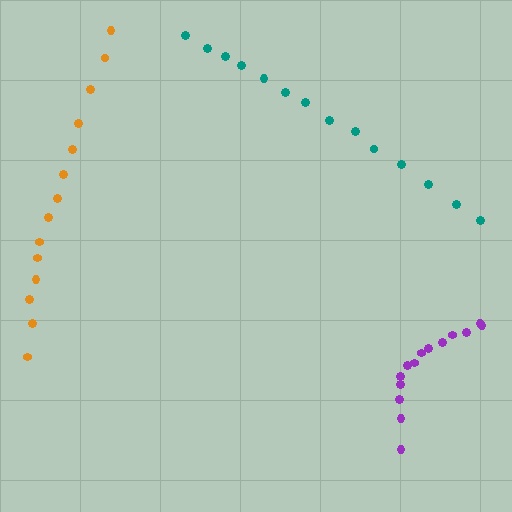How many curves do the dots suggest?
There are 3 distinct paths.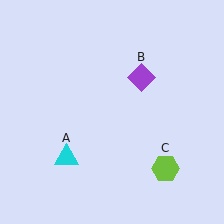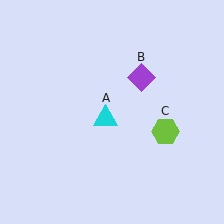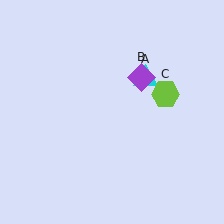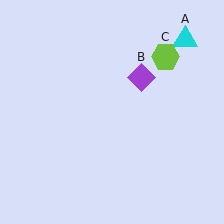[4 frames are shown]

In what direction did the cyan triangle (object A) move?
The cyan triangle (object A) moved up and to the right.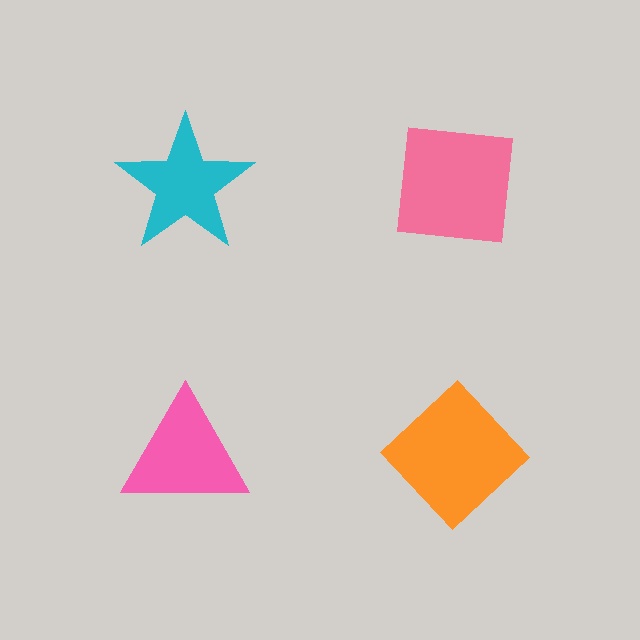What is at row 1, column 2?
A pink square.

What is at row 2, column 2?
An orange diamond.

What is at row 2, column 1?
A pink triangle.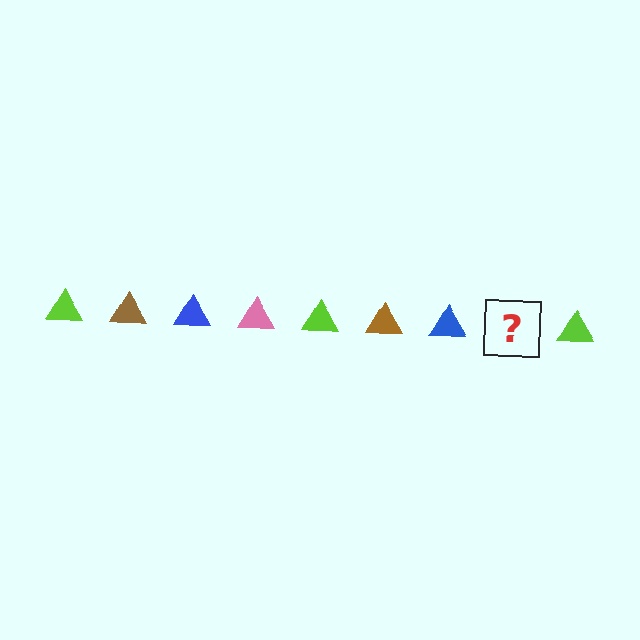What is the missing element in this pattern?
The missing element is a pink triangle.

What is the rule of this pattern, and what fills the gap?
The rule is that the pattern cycles through lime, brown, blue, pink triangles. The gap should be filled with a pink triangle.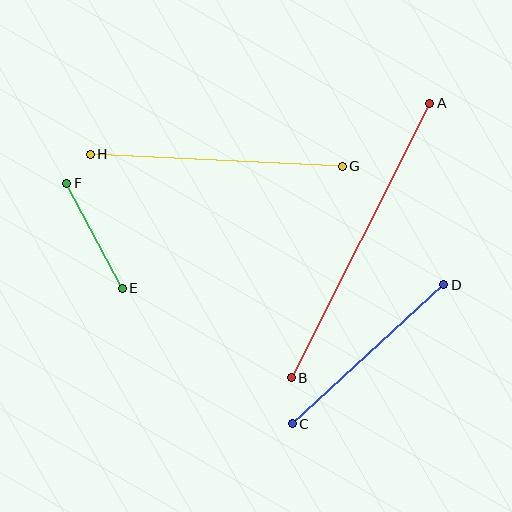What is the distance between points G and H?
The distance is approximately 252 pixels.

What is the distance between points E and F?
The distance is approximately 119 pixels.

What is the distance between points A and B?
The distance is approximately 307 pixels.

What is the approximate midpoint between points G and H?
The midpoint is at approximately (216, 160) pixels.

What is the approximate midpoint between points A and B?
The midpoint is at approximately (361, 240) pixels.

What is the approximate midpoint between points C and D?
The midpoint is at approximately (368, 354) pixels.